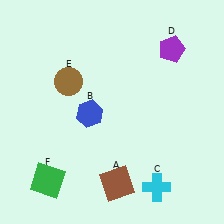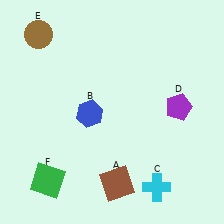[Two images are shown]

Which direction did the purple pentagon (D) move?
The purple pentagon (D) moved down.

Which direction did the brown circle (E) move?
The brown circle (E) moved up.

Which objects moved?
The objects that moved are: the purple pentagon (D), the brown circle (E).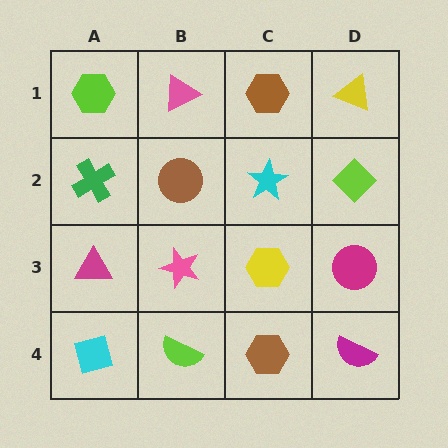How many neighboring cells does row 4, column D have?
2.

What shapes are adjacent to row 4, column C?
A yellow hexagon (row 3, column C), a lime semicircle (row 4, column B), a magenta semicircle (row 4, column D).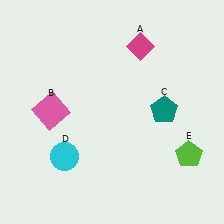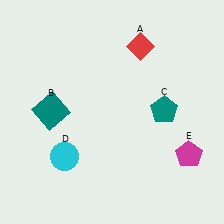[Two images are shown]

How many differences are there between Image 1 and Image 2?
There are 3 differences between the two images.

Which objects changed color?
A changed from magenta to red. B changed from pink to teal. E changed from lime to magenta.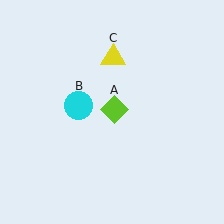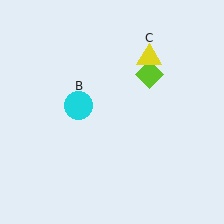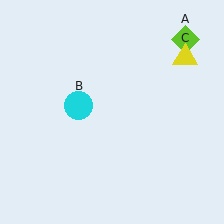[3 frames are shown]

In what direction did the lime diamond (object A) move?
The lime diamond (object A) moved up and to the right.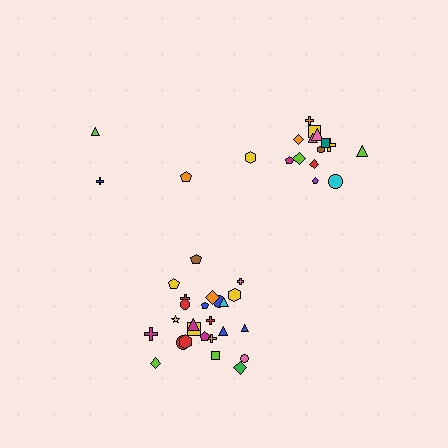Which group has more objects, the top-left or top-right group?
The top-right group.